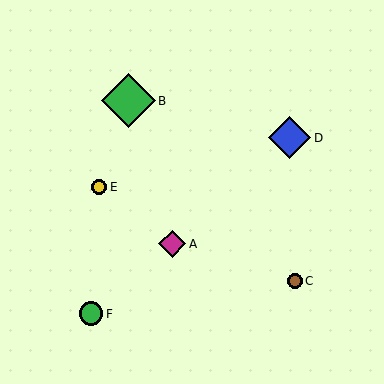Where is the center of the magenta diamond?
The center of the magenta diamond is at (172, 244).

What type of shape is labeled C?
Shape C is a brown circle.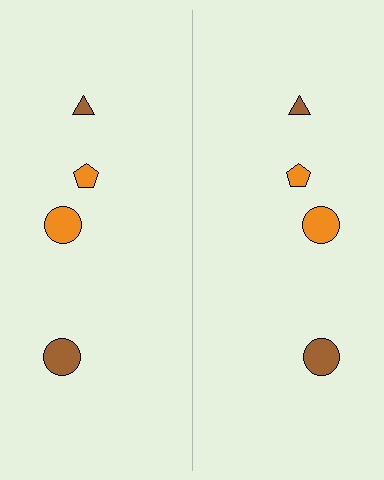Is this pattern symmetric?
Yes, this pattern has bilateral (reflection) symmetry.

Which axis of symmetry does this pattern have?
The pattern has a vertical axis of symmetry running through the center of the image.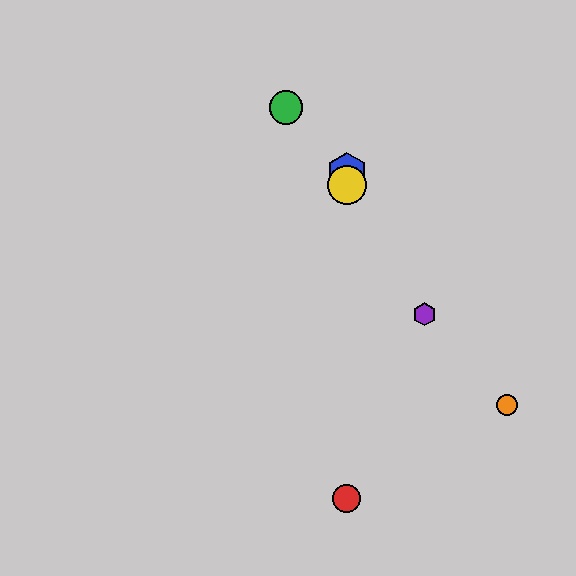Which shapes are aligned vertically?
The red circle, the blue hexagon, the yellow circle are aligned vertically.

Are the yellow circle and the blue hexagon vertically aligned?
Yes, both are at x≈347.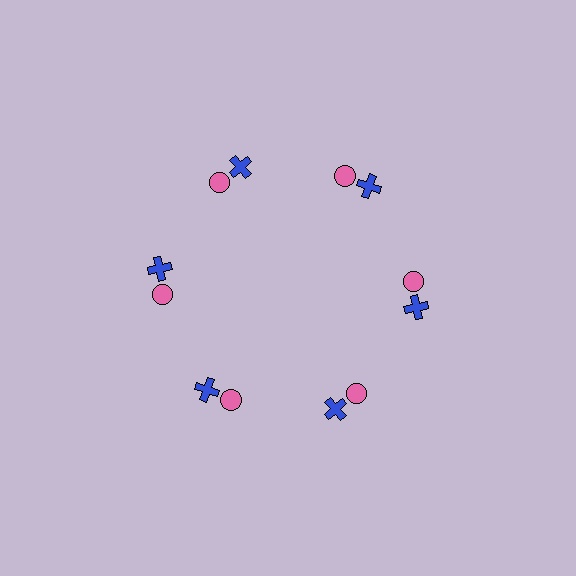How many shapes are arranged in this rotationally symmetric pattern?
There are 12 shapes, arranged in 6 groups of 2.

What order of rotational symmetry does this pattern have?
This pattern has 6-fold rotational symmetry.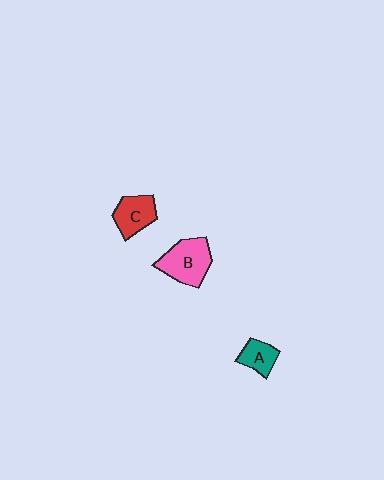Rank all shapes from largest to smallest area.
From largest to smallest: B (pink), C (red), A (teal).